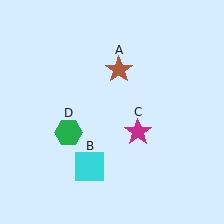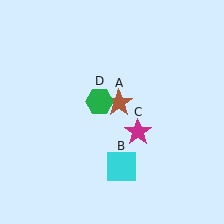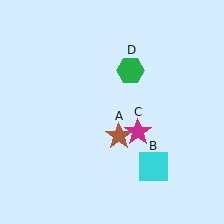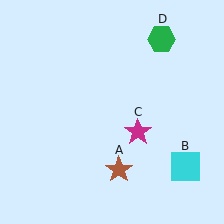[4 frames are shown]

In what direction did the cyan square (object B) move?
The cyan square (object B) moved right.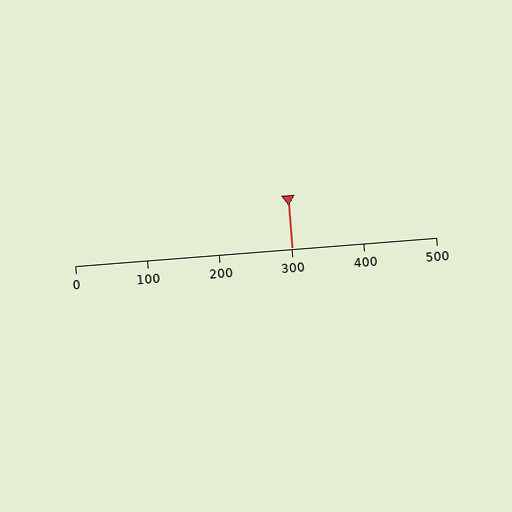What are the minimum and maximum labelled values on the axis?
The axis runs from 0 to 500.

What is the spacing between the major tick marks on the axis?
The major ticks are spaced 100 apart.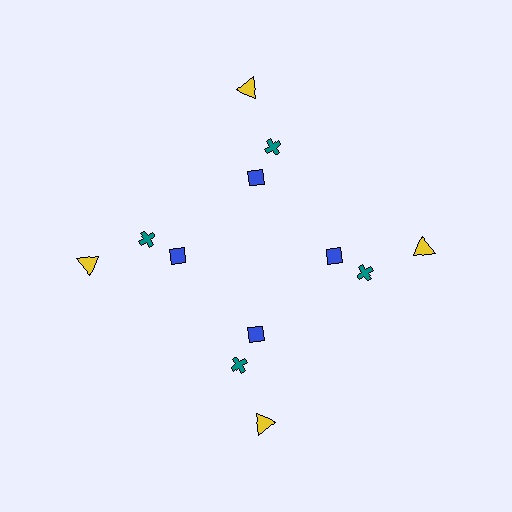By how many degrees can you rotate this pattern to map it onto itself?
The pattern maps onto itself every 90 degrees of rotation.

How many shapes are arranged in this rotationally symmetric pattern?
There are 12 shapes, arranged in 4 groups of 3.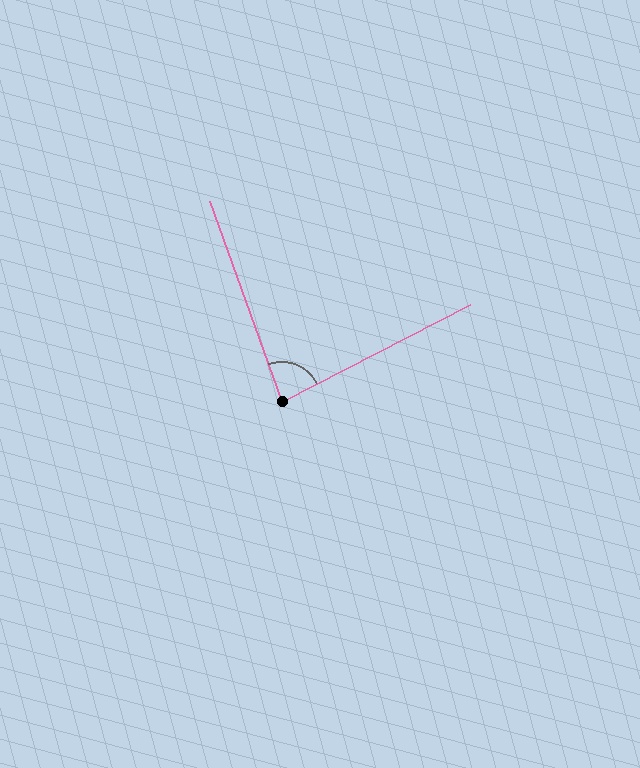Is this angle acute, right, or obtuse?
It is acute.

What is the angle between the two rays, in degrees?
Approximately 82 degrees.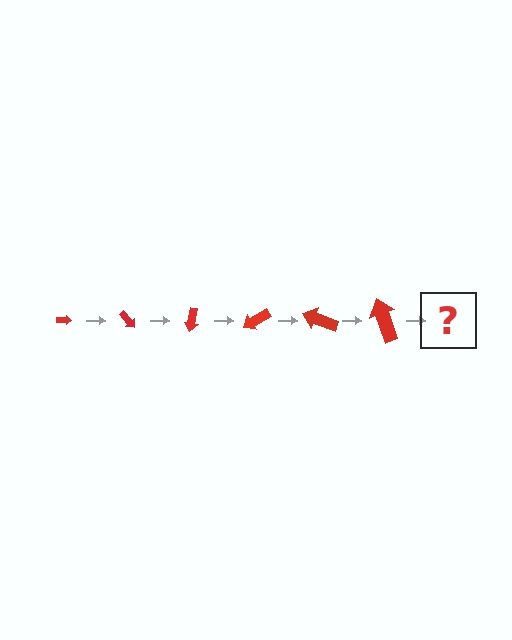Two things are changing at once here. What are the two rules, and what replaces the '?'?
The two rules are that the arrow grows larger each step and it rotates 50 degrees each step. The '?' should be an arrow, larger than the previous one and rotated 300 degrees from the start.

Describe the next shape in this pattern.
It should be an arrow, larger than the previous one and rotated 300 degrees from the start.